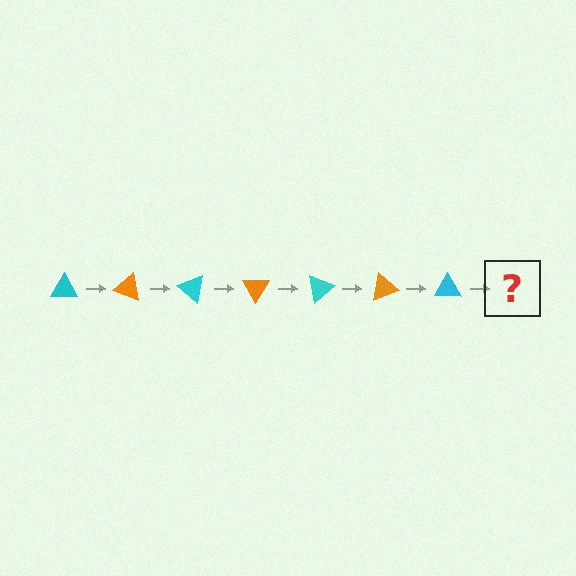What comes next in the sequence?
The next element should be an orange triangle, rotated 140 degrees from the start.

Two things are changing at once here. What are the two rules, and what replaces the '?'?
The two rules are that it rotates 20 degrees each step and the color cycles through cyan and orange. The '?' should be an orange triangle, rotated 140 degrees from the start.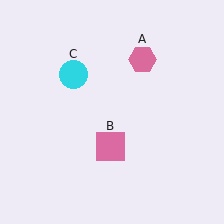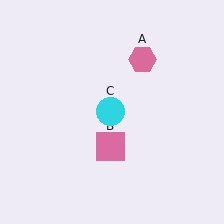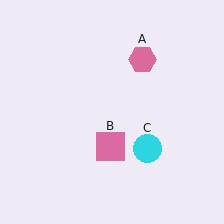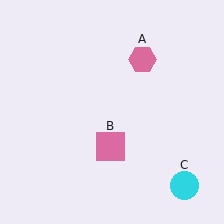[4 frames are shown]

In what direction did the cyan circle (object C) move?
The cyan circle (object C) moved down and to the right.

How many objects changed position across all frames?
1 object changed position: cyan circle (object C).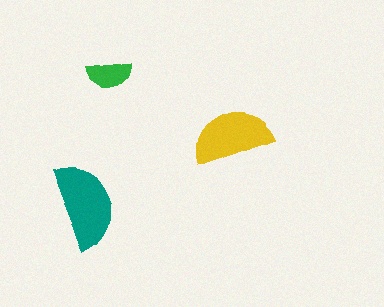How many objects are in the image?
There are 3 objects in the image.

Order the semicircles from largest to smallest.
the teal one, the yellow one, the green one.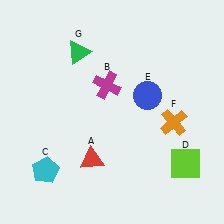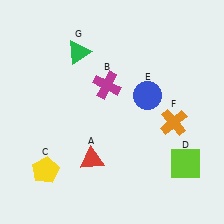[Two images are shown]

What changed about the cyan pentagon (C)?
In Image 1, C is cyan. In Image 2, it changed to yellow.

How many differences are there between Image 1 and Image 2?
There is 1 difference between the two images.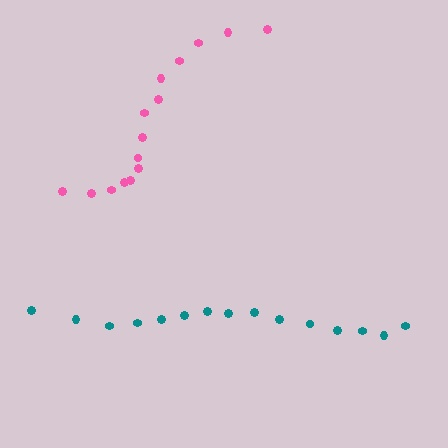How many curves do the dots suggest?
There are 2 distinct paths.